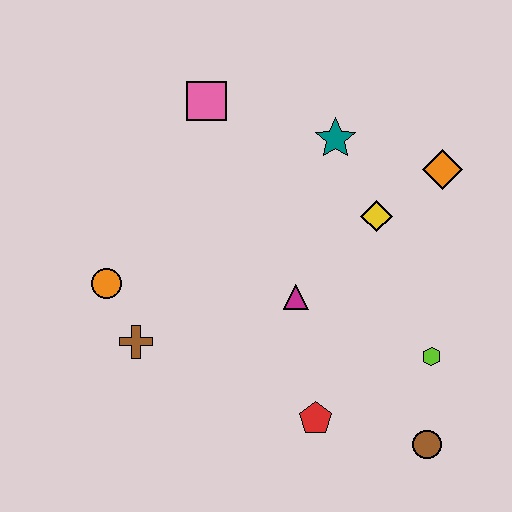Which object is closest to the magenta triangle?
The yellow diamond is closest to the magenta triangle.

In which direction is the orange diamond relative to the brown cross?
The orange diamond is to the right of the brown cross.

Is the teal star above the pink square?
No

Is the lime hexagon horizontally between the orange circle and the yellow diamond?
No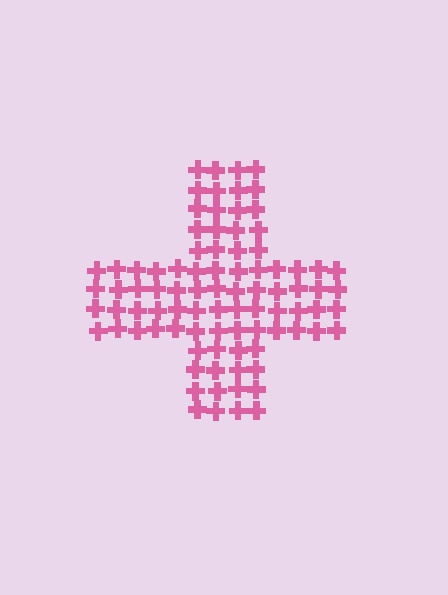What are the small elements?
The small elements are crosses.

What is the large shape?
The large shape is a cross.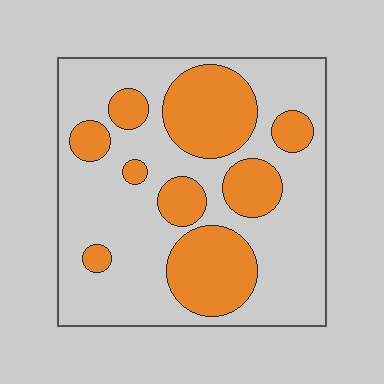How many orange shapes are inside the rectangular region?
9.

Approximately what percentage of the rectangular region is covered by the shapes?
Approximately 35%.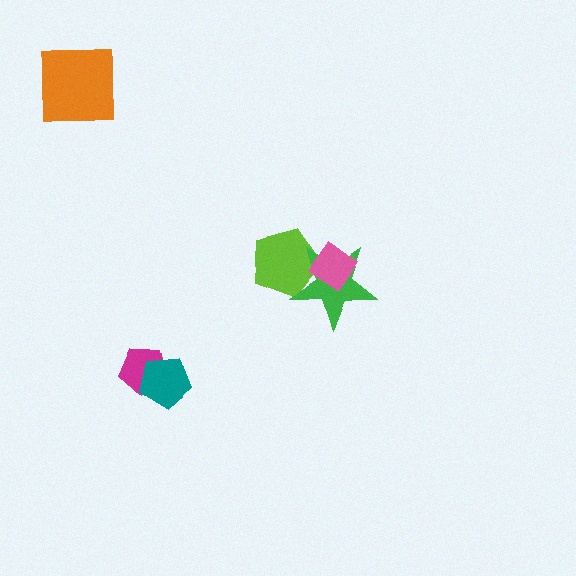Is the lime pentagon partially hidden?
Yes, it is partially covered by another shape.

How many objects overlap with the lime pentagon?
2 objects overlap with the lime pentagon.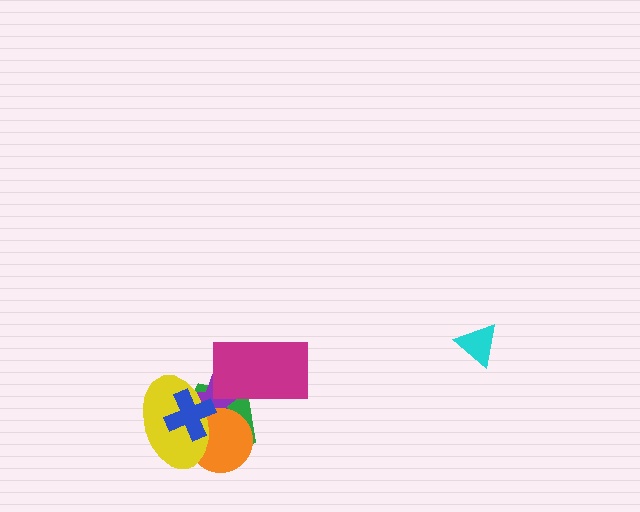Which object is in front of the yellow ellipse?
The blue cross is in front of the yellow ellipse.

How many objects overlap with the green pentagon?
5 objects overlap with the green pentagon.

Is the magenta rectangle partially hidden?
No, no other shape covers it.